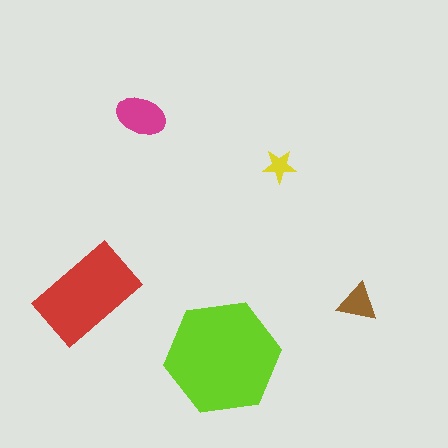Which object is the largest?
The lime hexagon.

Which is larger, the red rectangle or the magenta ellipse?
The red rectangle.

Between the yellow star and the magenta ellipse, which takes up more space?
The magenta ellipse.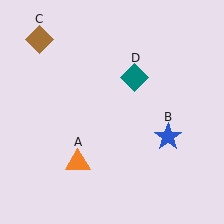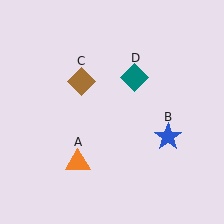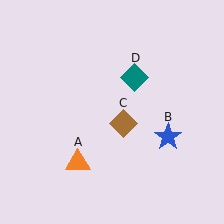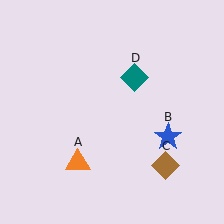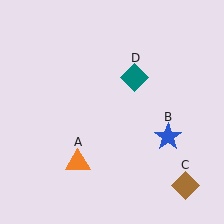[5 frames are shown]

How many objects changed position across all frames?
1 object changed position: brown diamond (object C).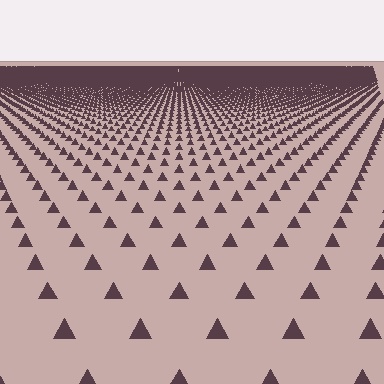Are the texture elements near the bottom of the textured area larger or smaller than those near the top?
Larger. Near the bottom, elements are closer to the viewer and appear at a bigger on-screen size.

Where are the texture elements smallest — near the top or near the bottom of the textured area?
Near the top.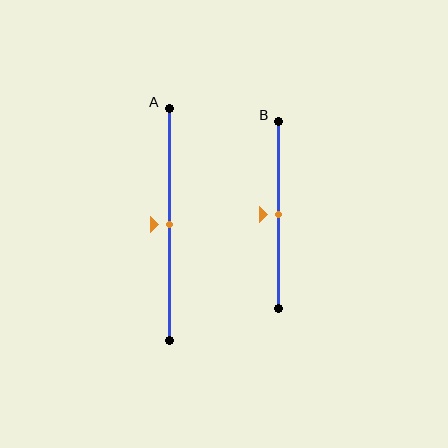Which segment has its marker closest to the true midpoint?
Segment A has its marker closest to the true midpoint.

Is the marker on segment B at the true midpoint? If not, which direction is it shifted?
Yes, the marker on segment B is at the true midpoint.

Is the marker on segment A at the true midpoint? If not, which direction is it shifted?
Yes, the marker on segment A is at the true midpoint.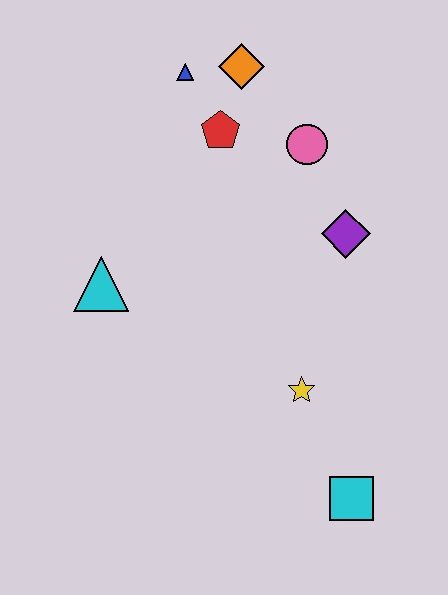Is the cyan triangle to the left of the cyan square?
Yes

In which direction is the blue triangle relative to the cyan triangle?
The blue triangle is above the cyan triangle.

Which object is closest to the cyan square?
The yellow star is closest to the cyan square.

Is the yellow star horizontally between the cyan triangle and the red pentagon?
No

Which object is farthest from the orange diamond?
The cyan square is farthest from the orange diamond.